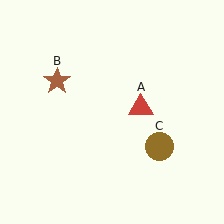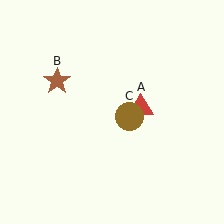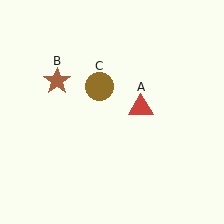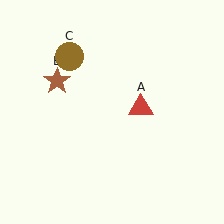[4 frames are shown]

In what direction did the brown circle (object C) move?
The brown circle (object C) moved up and to the left.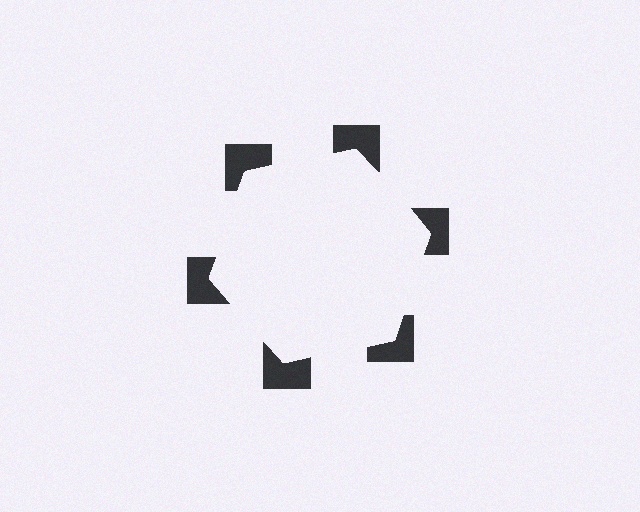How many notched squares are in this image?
There are 6 — one at each vertex of the illusory hexagon.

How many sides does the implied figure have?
6 sides.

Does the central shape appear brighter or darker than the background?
It typically appears slightly brighter than the background, even though no actual brightness change is drawn.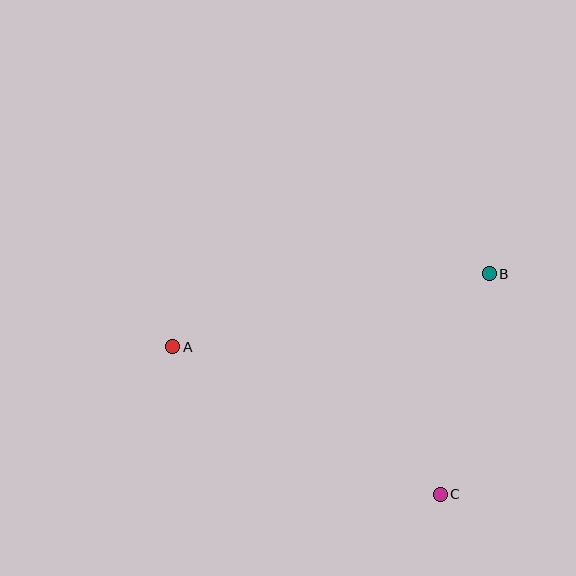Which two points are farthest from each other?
Points A and B are farthest from each other.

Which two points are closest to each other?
Points B and C are closest to each other.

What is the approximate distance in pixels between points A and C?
The distance between A and C is approximately 306 pixels.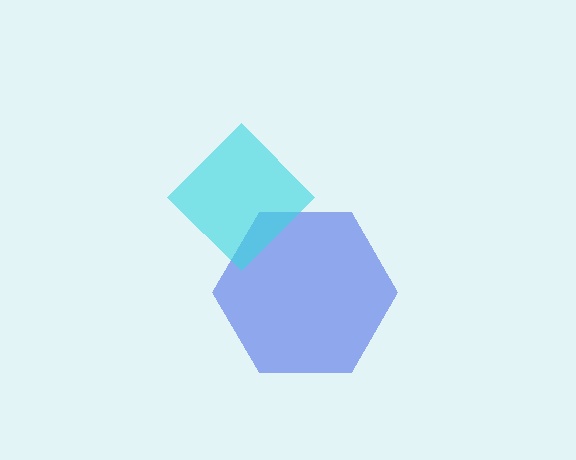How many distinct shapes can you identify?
There are 2 distinct shapes: a blue hexagon, a cyan diamond.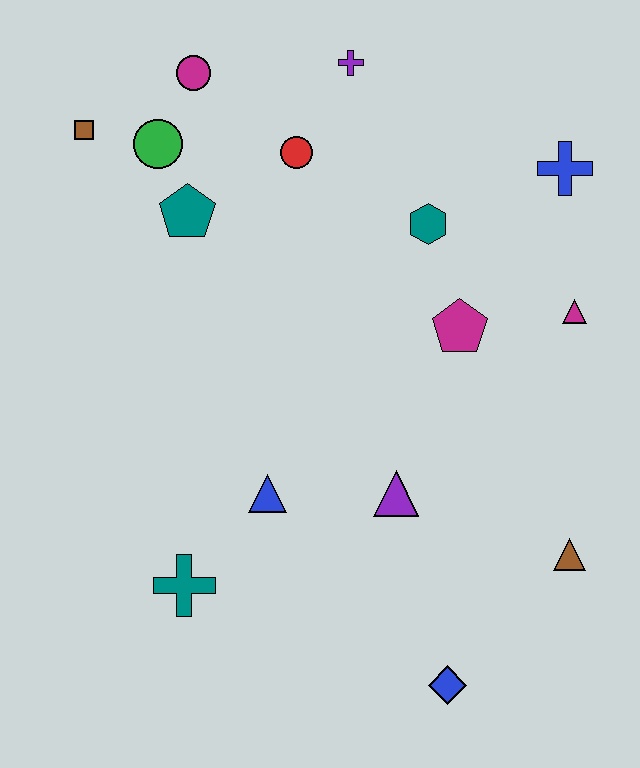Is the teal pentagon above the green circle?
No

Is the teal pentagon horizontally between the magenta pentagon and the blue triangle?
No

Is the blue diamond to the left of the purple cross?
No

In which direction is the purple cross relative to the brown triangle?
The purple cross is above the brown triangle.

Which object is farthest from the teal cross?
The blue cross is farthest from the teal cross.